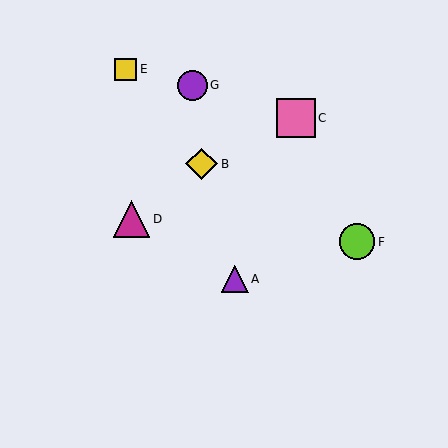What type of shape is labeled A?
Shape A is a purple triangle.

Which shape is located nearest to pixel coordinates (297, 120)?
The pink square (labeled C) at (296, 118) is nearest to that location.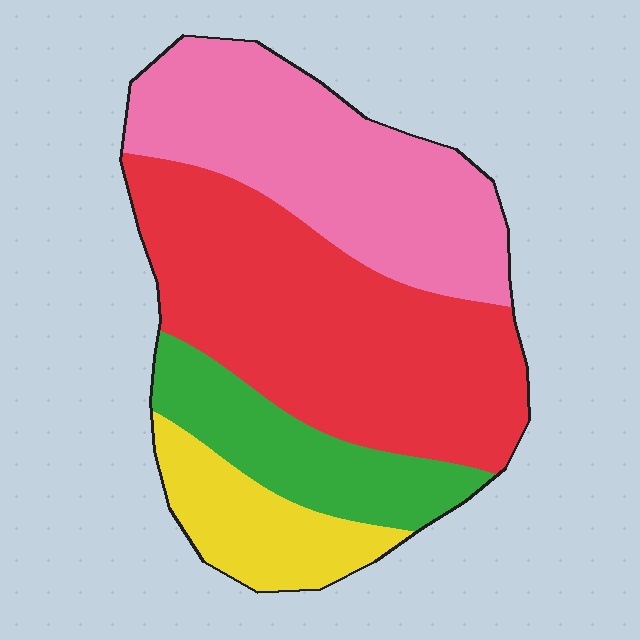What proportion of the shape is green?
Green covers roughly 15% of the shape.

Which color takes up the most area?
Red, at roughly 40%.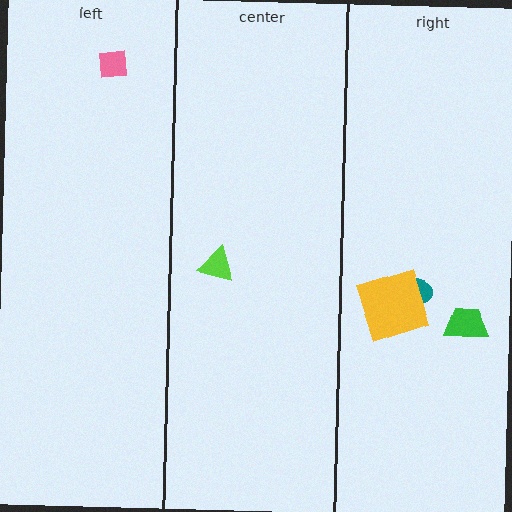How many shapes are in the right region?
3.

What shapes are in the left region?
The pink square.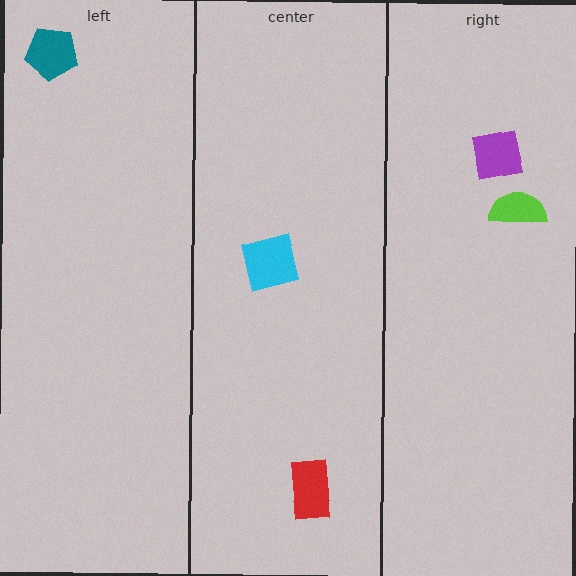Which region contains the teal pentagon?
The left region.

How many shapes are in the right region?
2.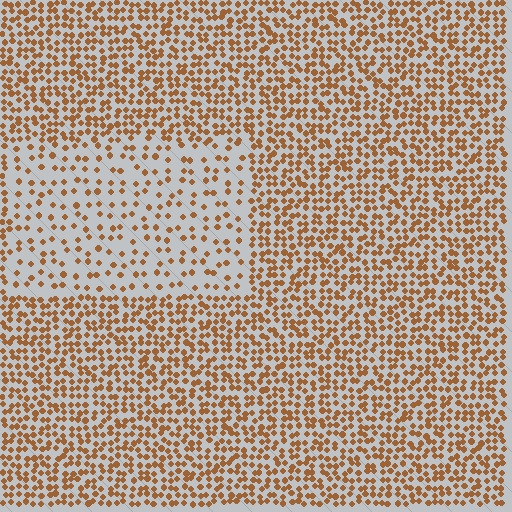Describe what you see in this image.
The image contains small brown elements arranged at two different densities. A rectangle-shaped region is visible where the elements are less densely packed than the surrounding area.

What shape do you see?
I see a rectangle.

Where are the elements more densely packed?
The elements are more densely packed outside the rectangle boundary.